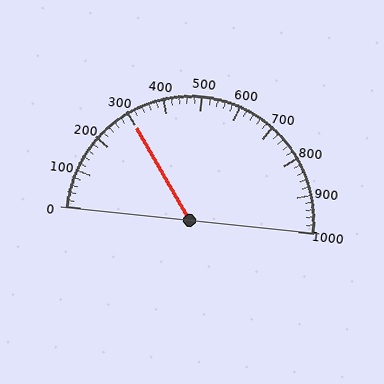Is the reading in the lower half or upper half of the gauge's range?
The reading is in the lower half of the range (0 to 1000).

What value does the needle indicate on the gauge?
The needle indicates approximately 300.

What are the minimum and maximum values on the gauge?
The gauge ranges from 0 to 1000.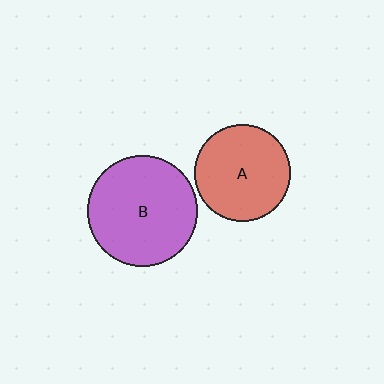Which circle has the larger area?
Circle B (purple).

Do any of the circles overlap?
No, none of the circles overlap.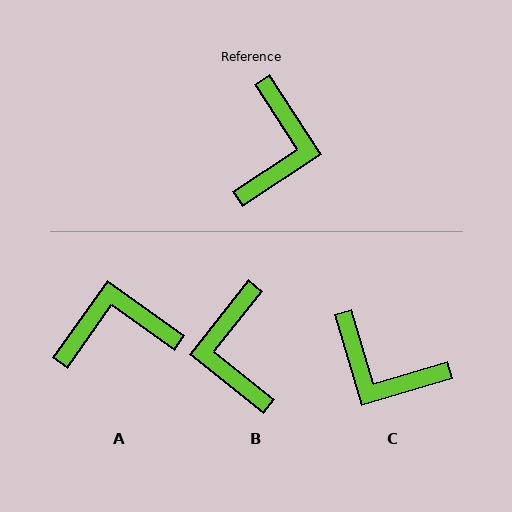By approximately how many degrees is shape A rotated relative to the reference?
Approximately 111 degrees counter-clockwise.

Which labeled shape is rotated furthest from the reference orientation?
B, about 162 degrees away.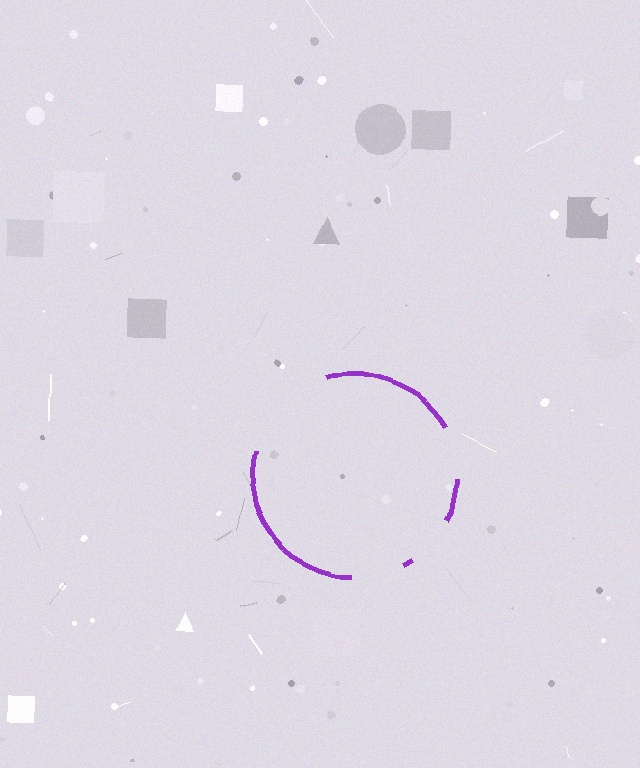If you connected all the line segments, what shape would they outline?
They would outline a circle.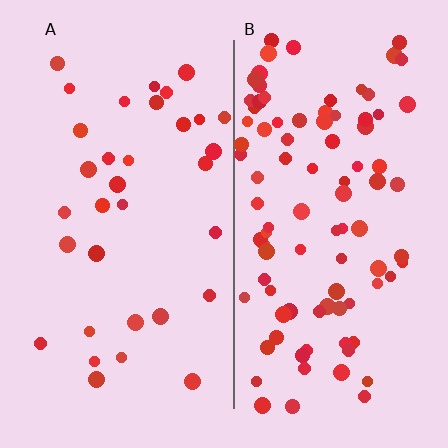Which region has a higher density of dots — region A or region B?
B (the right).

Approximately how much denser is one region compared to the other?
Approximately 2.9× — region B over region A.